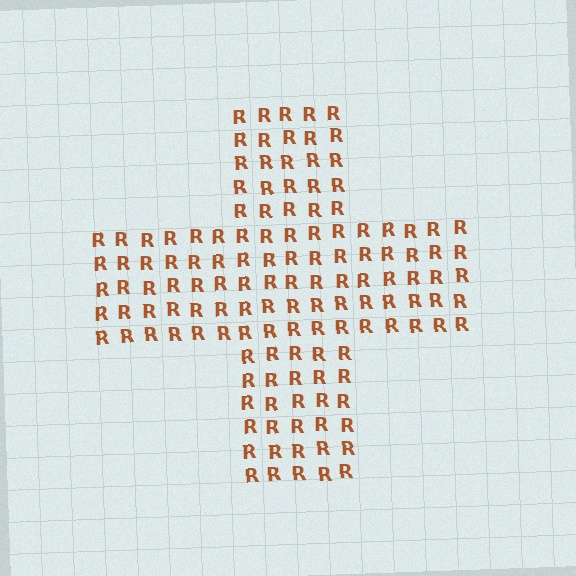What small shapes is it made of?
It is made of small letter R's.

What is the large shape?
The large shape is a cross.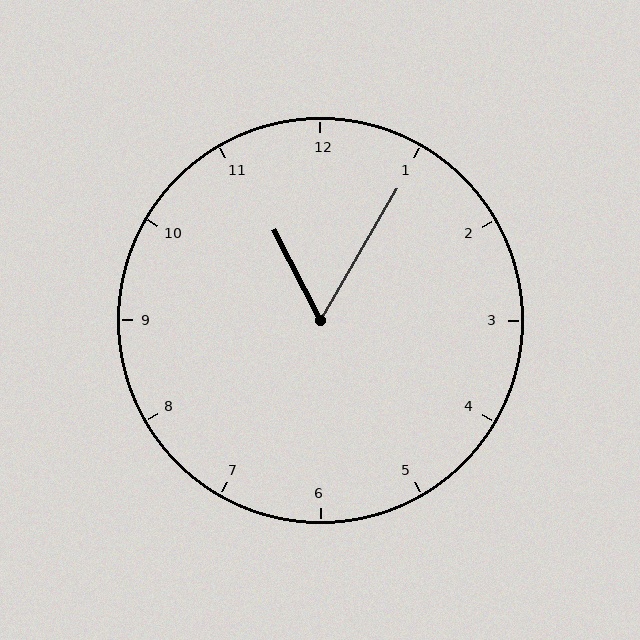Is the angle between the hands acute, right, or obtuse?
It is acute.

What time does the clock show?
11:05.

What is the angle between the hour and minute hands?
Approximately 58 degrees.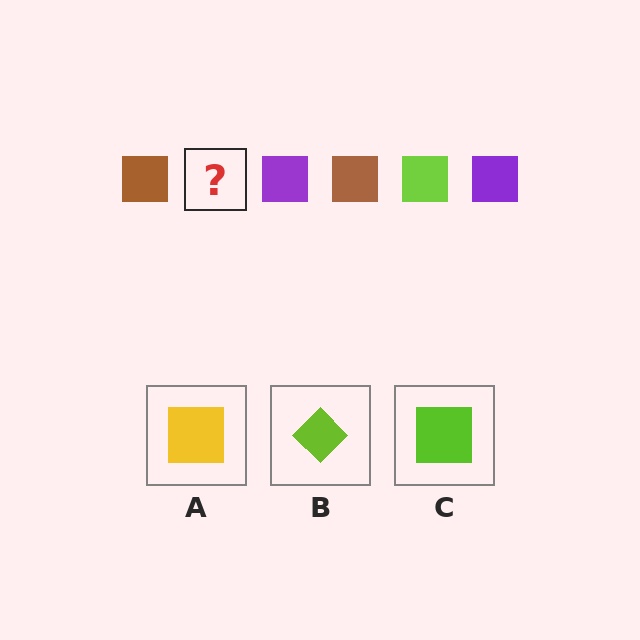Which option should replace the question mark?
Option C.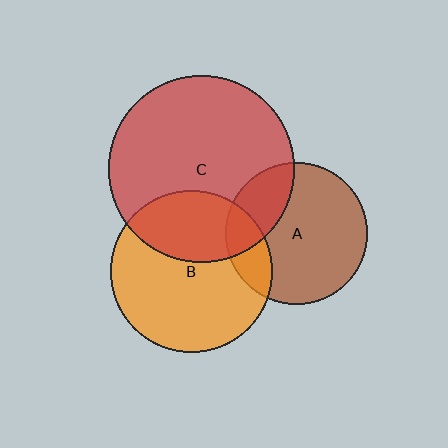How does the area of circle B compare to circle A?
Approximately 1.3 times.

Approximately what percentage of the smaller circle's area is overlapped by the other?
Approximately 25%.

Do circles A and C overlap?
Yes.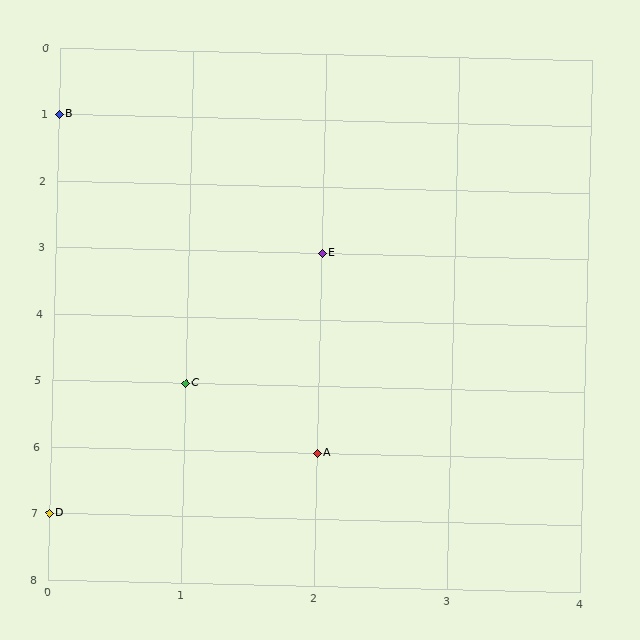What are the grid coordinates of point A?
Point A is at grid coordinates (2, 6).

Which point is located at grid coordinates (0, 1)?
Point B is at (0, 1).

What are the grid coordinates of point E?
Point E is at grid coordinates (2, 3).